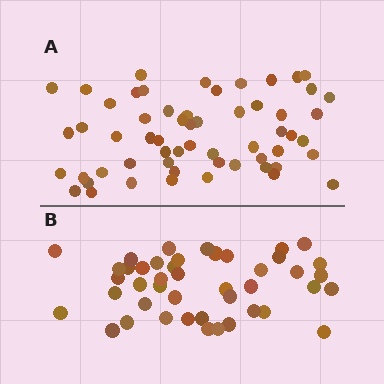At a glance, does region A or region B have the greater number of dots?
Region A (the top region) has more dots.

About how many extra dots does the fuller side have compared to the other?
Region A has approximately 15 more dots than region B.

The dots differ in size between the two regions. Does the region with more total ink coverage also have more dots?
No. Region B has more total ink coverage because its dots are larger, but region A actually contains more individual dots. Total area can be misleading — the number of items is what matters here.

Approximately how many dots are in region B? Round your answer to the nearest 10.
About 40 dots. (The exact count is 44, which rounds to 40.)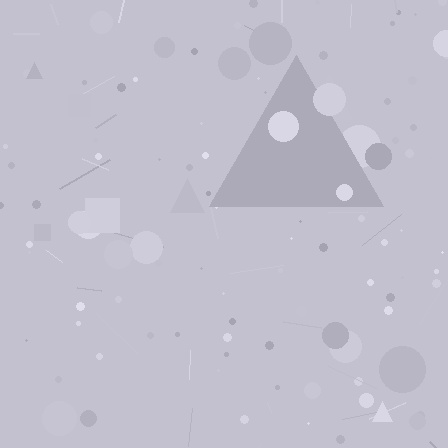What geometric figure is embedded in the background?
A triangle is embedded in the background.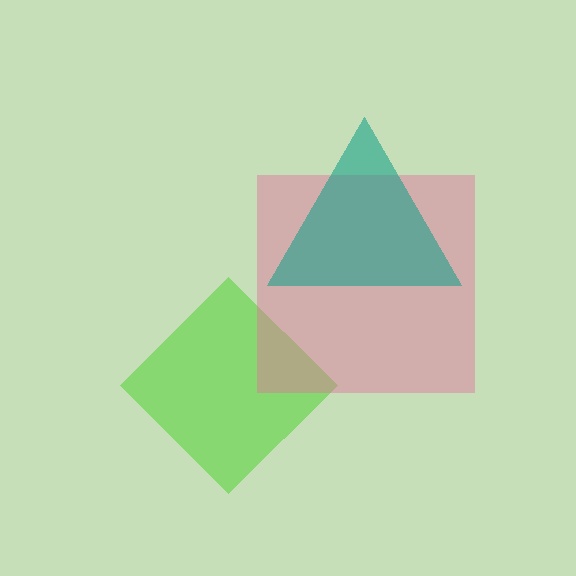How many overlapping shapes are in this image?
There are 3 overlapping shapes in the image.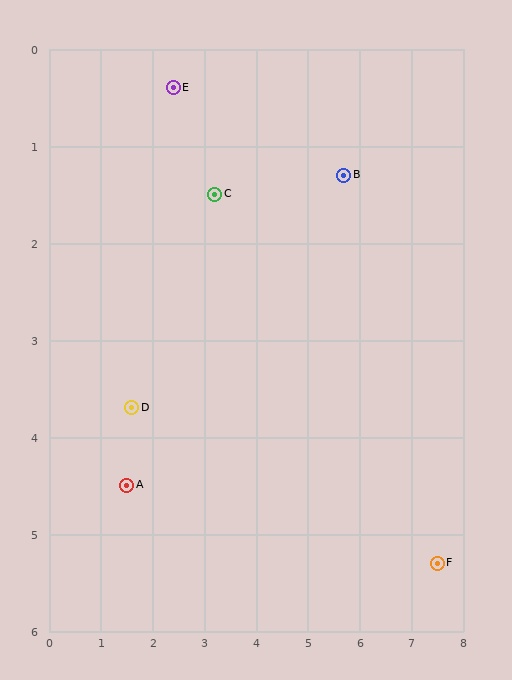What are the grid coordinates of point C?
Point C is at approximately (3.2, 1.5).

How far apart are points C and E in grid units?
Points C and E are about 1.4 grid units apart.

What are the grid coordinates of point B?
Point B is at approximately (5.7, 1.3).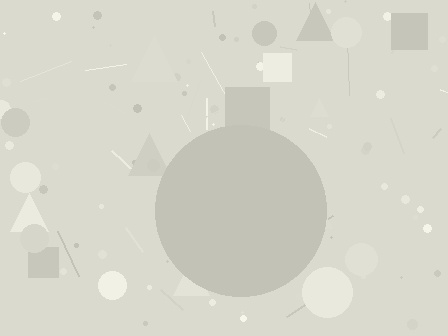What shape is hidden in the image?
A circle is hidden in the image.